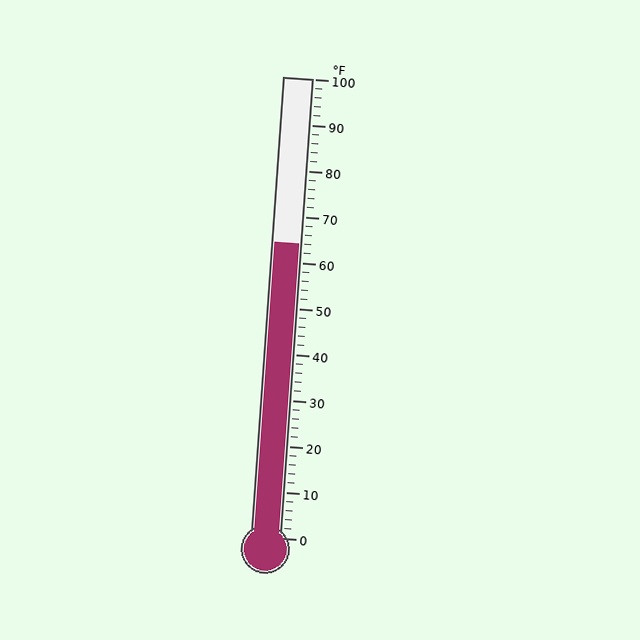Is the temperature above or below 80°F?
The temperature is below 80°F.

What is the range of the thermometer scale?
The thermometer scale ranges from 0°F to 100°F.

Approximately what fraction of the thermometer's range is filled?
The thermometer is filled to approximately 65% of its range.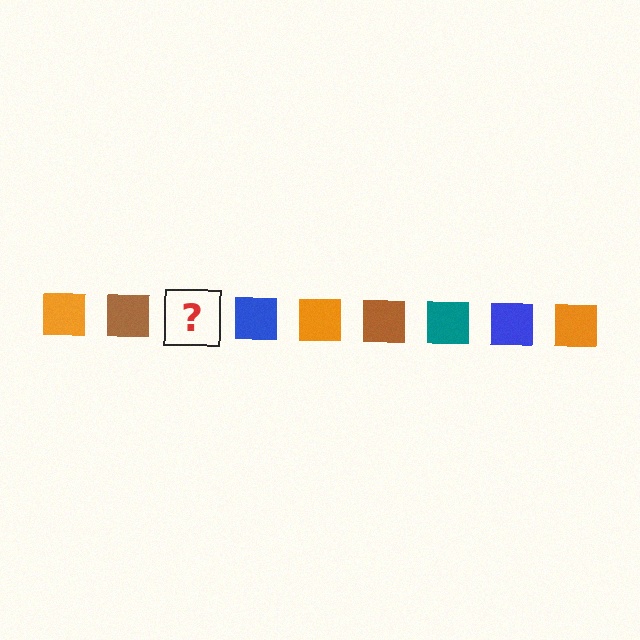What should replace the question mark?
The question mark should be replaced with a teal square.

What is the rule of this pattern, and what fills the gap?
The rule is that the pattern cycles through orange, brown, teal, blue squares. The gap should be filled with a teal square.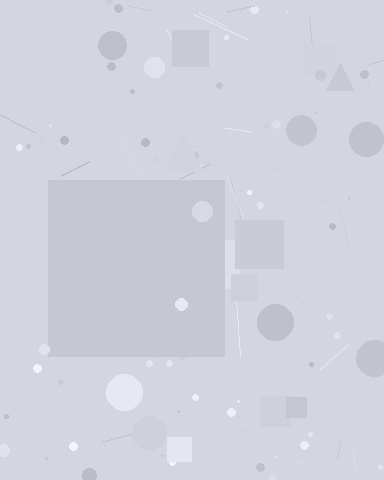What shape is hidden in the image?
A square is hidden in the image.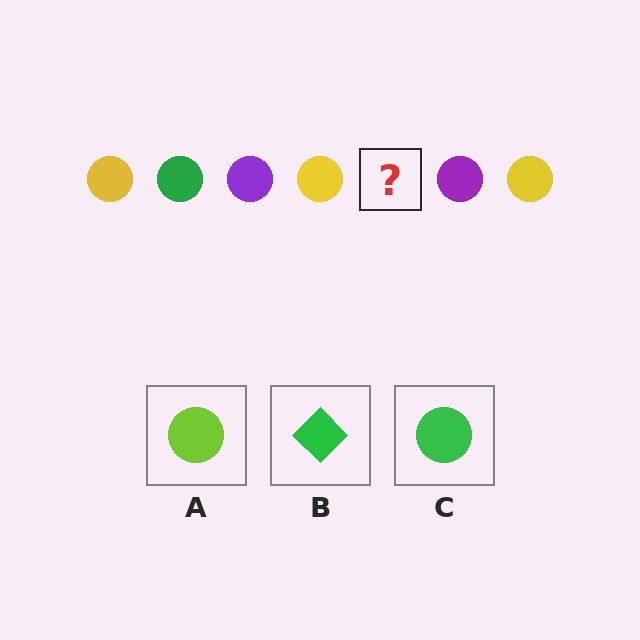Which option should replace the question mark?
Option C.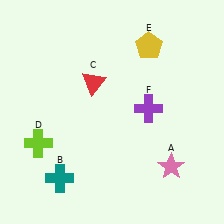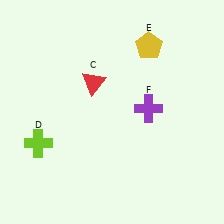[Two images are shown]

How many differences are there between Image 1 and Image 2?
There are 2 differences between the two images.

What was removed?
The teal cross (B), the pink star (A) were removed in Image 2.